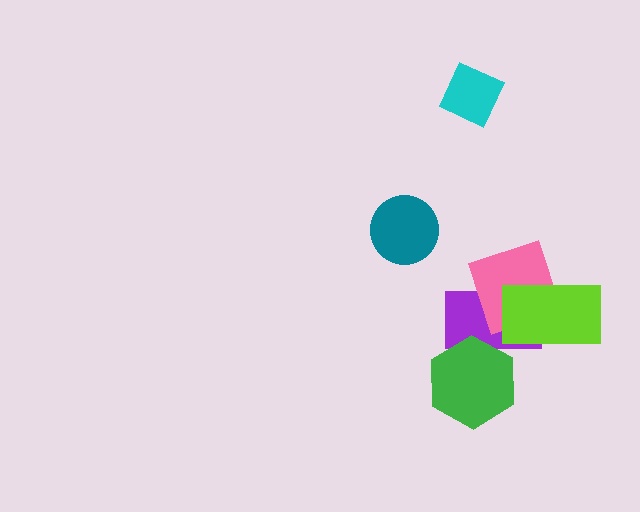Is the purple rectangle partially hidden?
Yes, it is partially covered by another shape.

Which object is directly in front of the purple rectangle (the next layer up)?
The green hexagon is directly in front of the purple rectangle.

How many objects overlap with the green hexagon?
1 object overlaps with the green hexagon.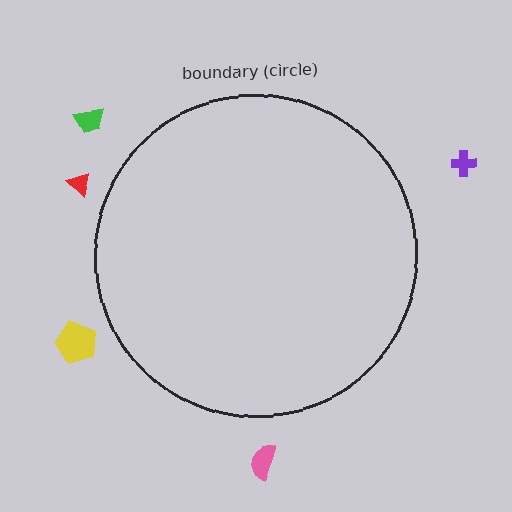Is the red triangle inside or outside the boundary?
Outside.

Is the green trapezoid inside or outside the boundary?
Outside.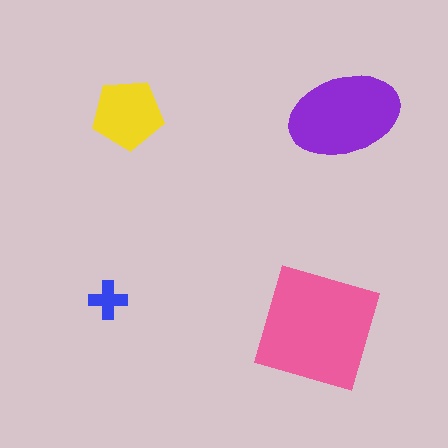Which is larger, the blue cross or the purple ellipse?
The purple ellipse.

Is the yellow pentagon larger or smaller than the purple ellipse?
Smaller.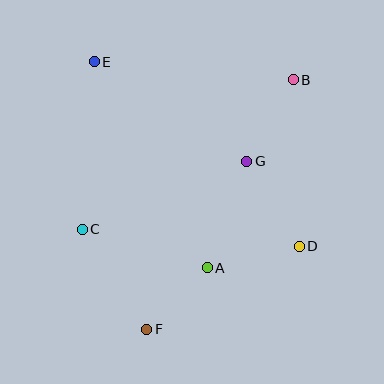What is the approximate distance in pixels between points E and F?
The distance between E and F is approximately 272 pixels.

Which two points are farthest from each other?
Points B and F are farthest from each other.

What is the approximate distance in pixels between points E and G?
The distance between E and G is approximately 182 pixels.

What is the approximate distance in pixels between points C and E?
The distance between C and E is approximately 168 pixels.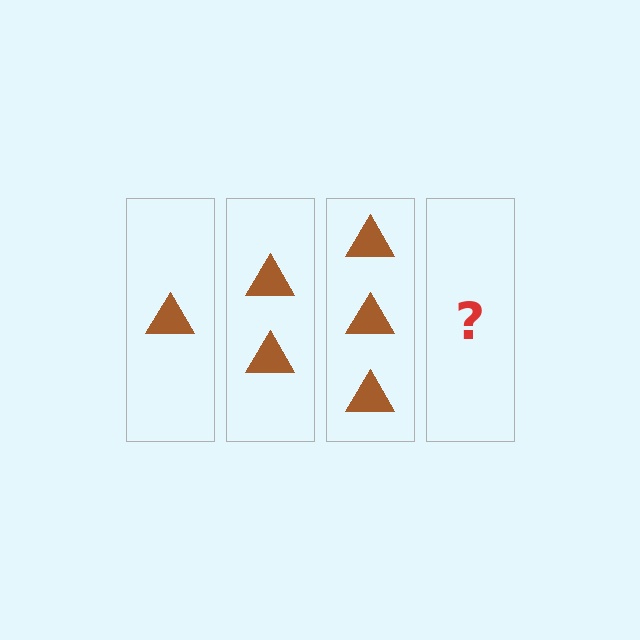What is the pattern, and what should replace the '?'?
The pattern is that each step adds one more triangle. The '?' should be 4 triangles.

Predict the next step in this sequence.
The next step is 4 triangles.